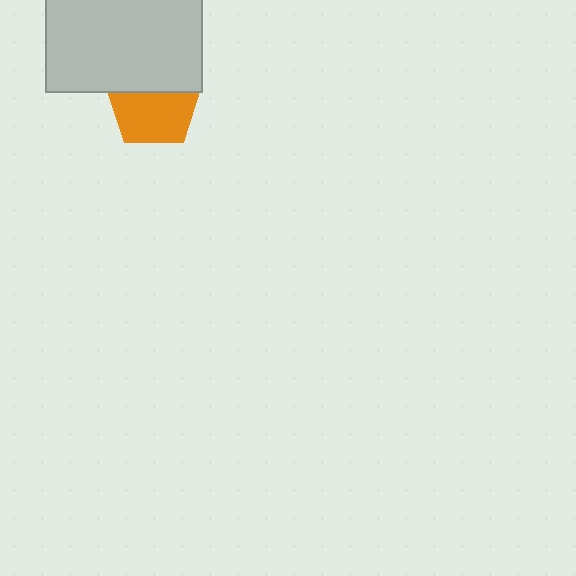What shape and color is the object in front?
The object in front is a light gray rectangle.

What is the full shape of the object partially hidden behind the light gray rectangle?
The partially hidden object is an orange pentagon.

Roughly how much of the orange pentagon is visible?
About half of it is visible (roughly 61%).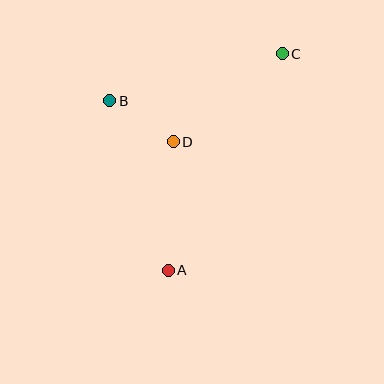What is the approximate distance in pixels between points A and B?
The distance between A and B is approximately 179 pixels.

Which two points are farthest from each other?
Points A and C are farthest from each other.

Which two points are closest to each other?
Points B and D are closest to each other.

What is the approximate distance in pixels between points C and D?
The distance between C and D is approximately 140 pixels.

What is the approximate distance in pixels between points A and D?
The distance between A and D is approximately 129 pixels.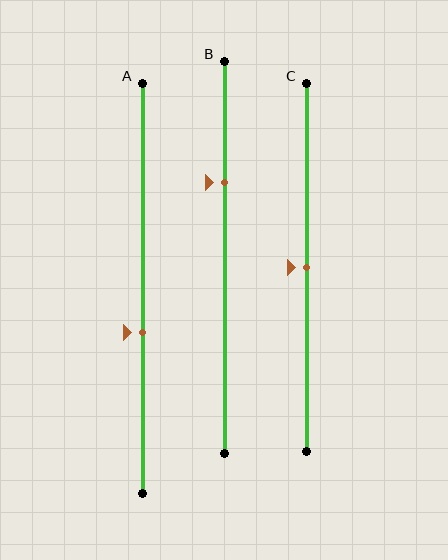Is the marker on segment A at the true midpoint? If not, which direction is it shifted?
No, the marker on segment A is shifted downward by about 11% of the segment length.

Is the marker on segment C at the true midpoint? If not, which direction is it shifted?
Yes, the marker on segment C is at the true midpoint.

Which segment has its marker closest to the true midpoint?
Segment C has its marker closest to the true midpoint.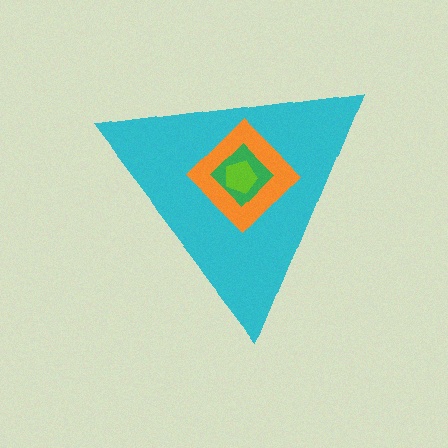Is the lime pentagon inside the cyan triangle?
Yes.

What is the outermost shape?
The cyan triangle.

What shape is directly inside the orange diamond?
The green diamond.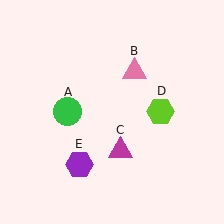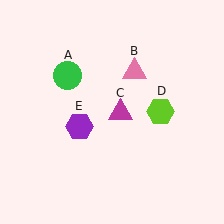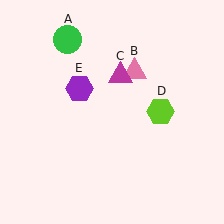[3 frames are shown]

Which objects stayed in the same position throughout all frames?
Pink triangle (object B) and lime hexagon (object D) remained stationary.